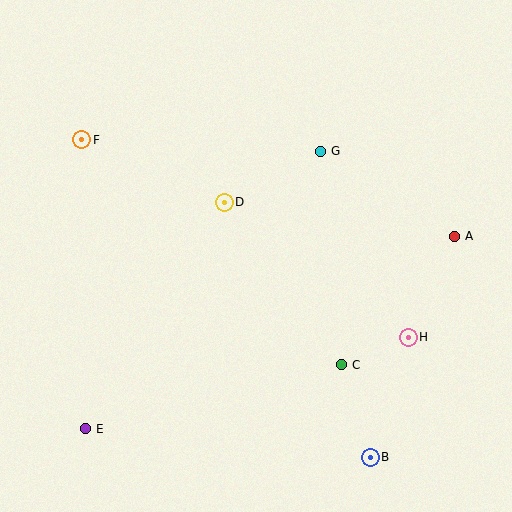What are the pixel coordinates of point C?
Point C is at (341, 365).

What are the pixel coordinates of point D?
Point D is at (224, 202).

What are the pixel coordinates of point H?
Point H is at (408, 337).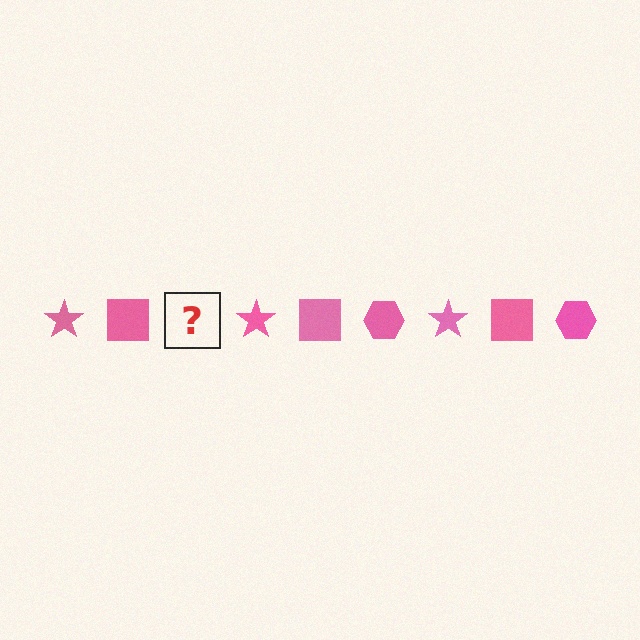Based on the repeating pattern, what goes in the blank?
The blank should be a pink hexagon.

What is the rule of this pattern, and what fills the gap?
The rule is that the pattern cycles through star, square, hexagon shapes in pink. The gap should be filled with a pink hexagon.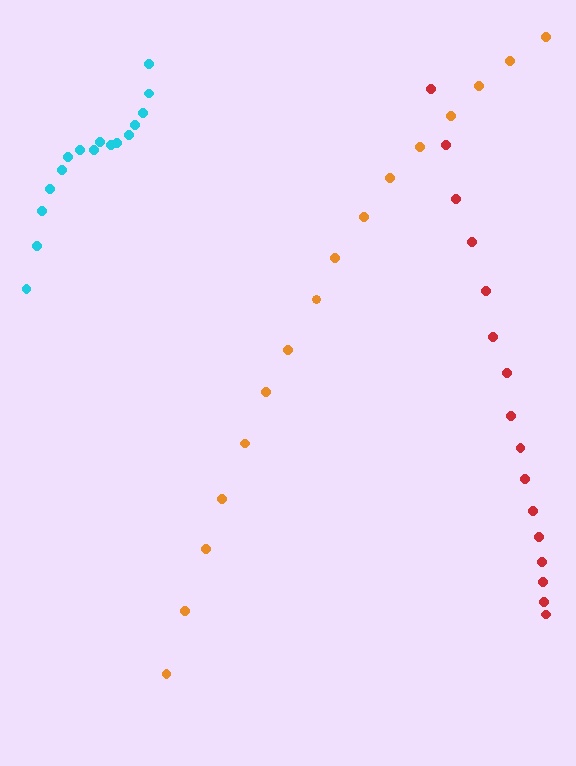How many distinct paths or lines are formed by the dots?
There are 3 distinct paths.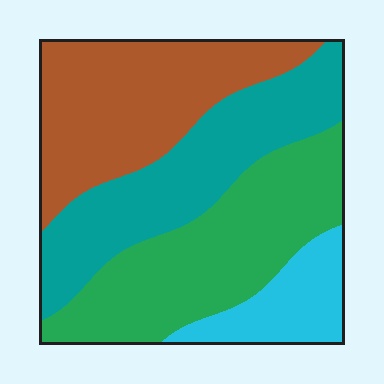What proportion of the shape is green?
Green covers around 30% of the shape.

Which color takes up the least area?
Cyan, at roughly 10%.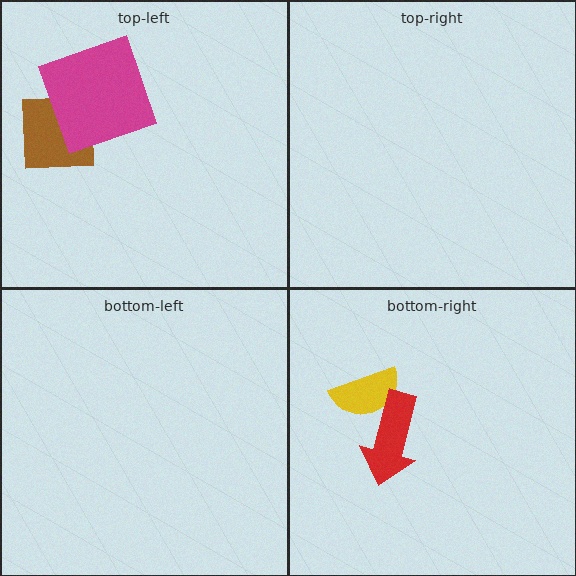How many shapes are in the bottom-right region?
2.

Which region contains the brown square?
The top-left region.